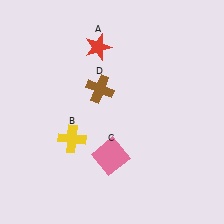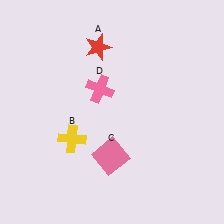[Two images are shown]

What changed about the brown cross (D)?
In Image 1, D is brown. In Image 2, it changed to pink.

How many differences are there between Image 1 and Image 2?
There is 1 difference between the two images.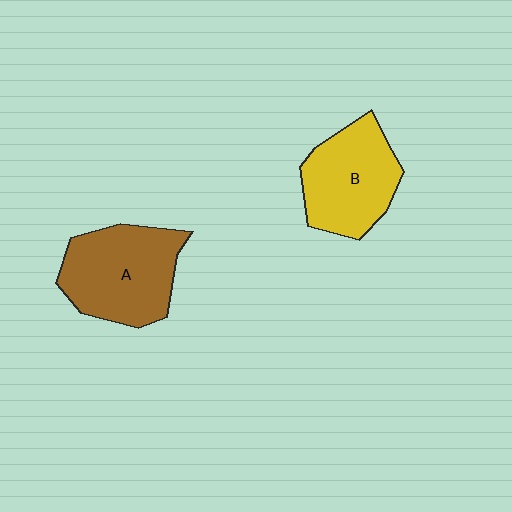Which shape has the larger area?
Shape A (brown).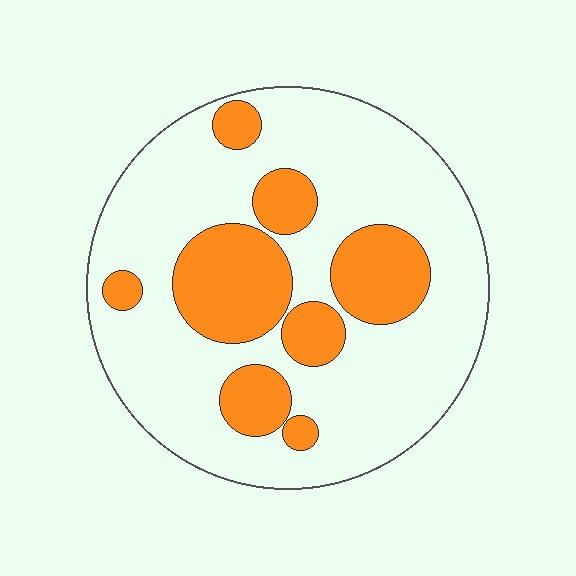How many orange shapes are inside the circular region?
8.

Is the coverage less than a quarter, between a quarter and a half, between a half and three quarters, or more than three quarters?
Between a quarter and a half.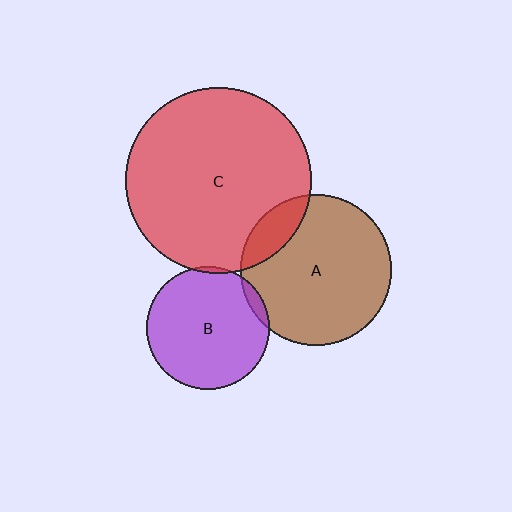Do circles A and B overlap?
Yes.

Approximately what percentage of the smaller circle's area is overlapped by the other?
Approximately 5%.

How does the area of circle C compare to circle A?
Approximately 1.5 times.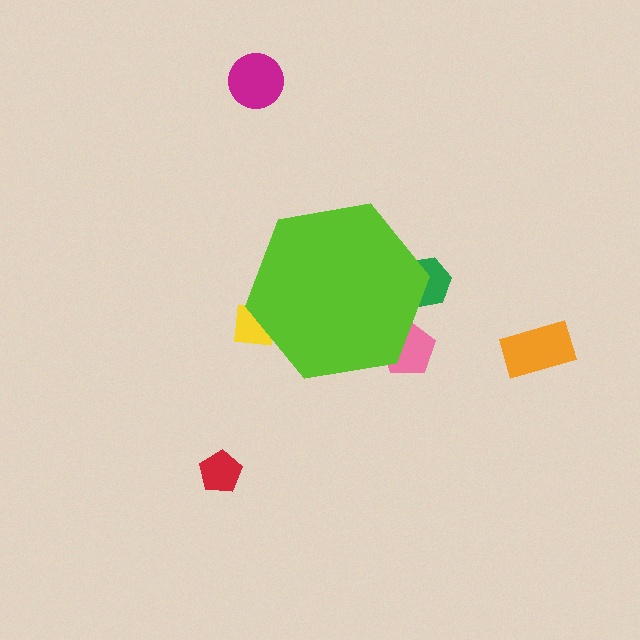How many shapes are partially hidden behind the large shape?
3 shapes are partially hidden.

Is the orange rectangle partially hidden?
No, the orange rectangle is fully visible.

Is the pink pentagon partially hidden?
Yes, the pink pentagon is partially hidden behind the lime hexagon.